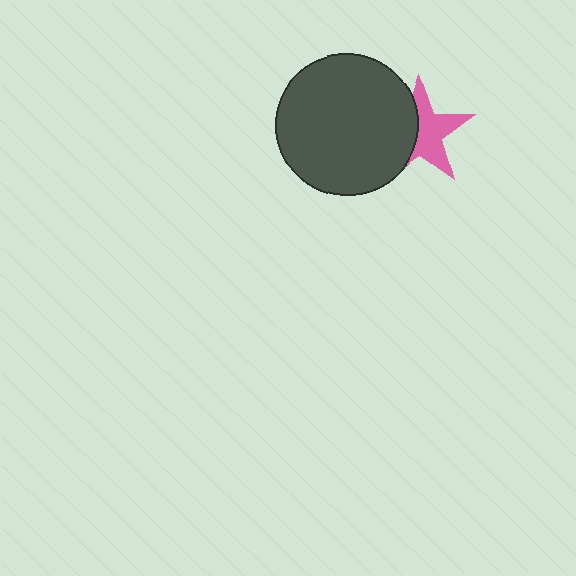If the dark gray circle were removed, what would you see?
You would see the complete pink star.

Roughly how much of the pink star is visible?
About half of it is visible (roughly 57%).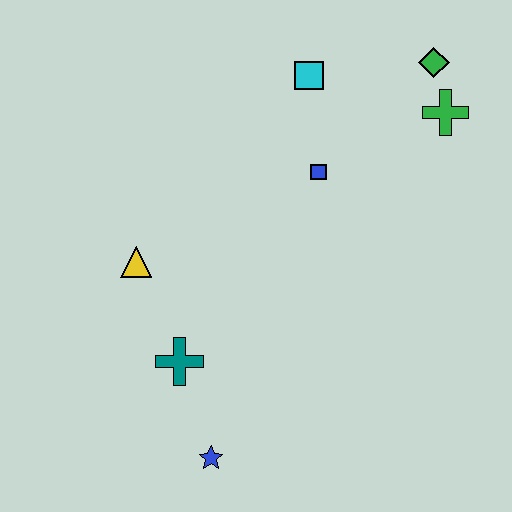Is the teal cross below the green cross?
Yes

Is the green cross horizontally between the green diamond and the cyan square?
No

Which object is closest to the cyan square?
The blue square is closest to the cyan square.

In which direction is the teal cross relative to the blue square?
The teal cross is below the blue square.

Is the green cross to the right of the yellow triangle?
Yes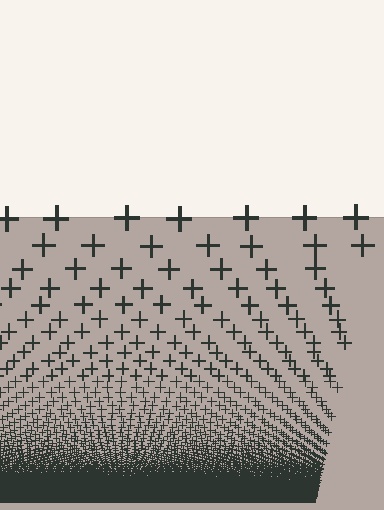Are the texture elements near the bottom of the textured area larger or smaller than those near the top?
Smaller. The gradient is inverted — elements near the bottom are smaller and denser.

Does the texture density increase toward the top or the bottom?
Density increases toward the bottom.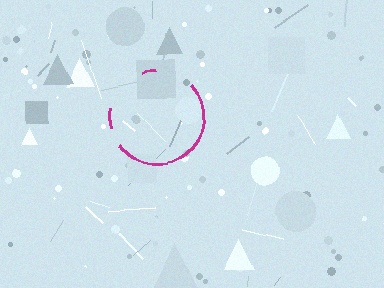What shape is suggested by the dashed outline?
The dashed outline suggests a circle.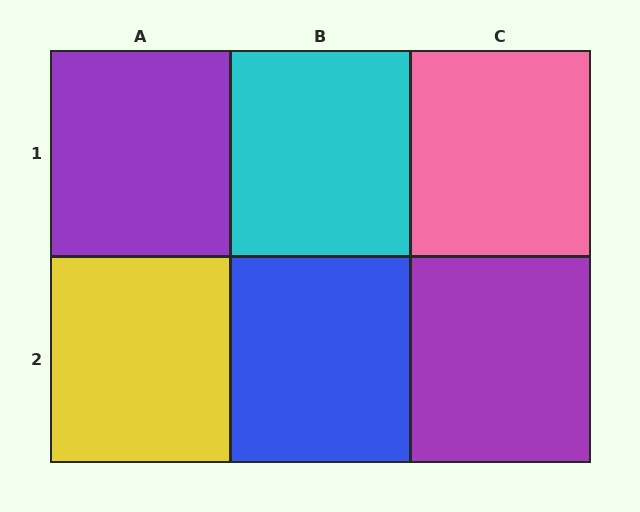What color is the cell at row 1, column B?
Cyan.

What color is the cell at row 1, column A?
Purple.